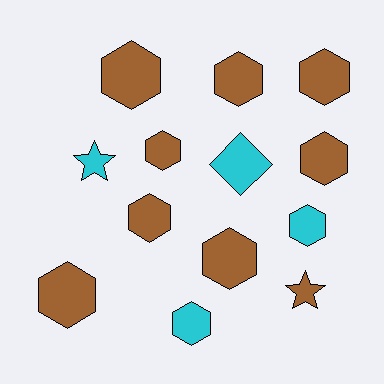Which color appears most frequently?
Brown, with 9 objects.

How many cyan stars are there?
There is 1 cyan star.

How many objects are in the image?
There are 13 objects.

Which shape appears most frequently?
Hexagon, with 10 objects.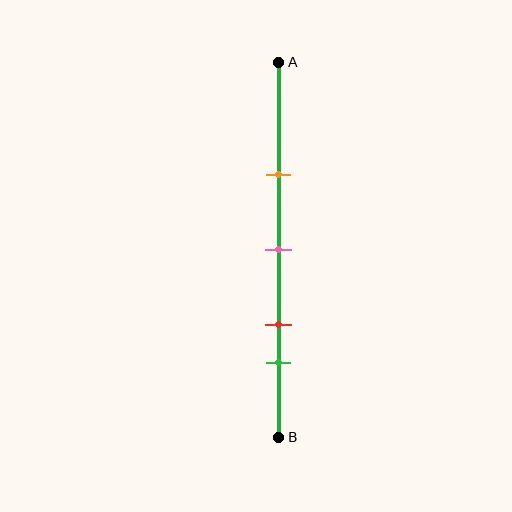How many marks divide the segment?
There are 4 marks dividing the segment.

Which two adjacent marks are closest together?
The red and green marks are the closest adjacent pair.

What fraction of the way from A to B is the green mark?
The green mark is approximately 80% (0.8) of the way from A to B.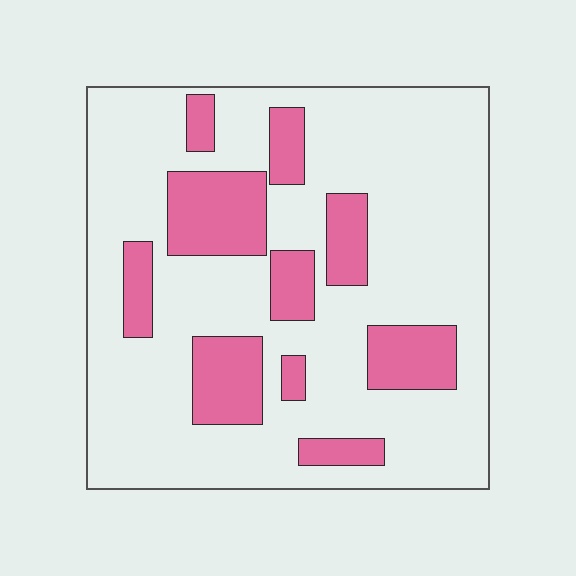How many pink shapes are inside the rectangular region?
10.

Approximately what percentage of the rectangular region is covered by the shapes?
Approximately 25%.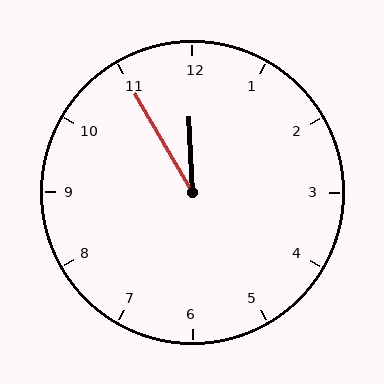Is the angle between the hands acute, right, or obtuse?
It is acute.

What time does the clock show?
11:55.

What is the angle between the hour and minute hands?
Approximately 28 degrees.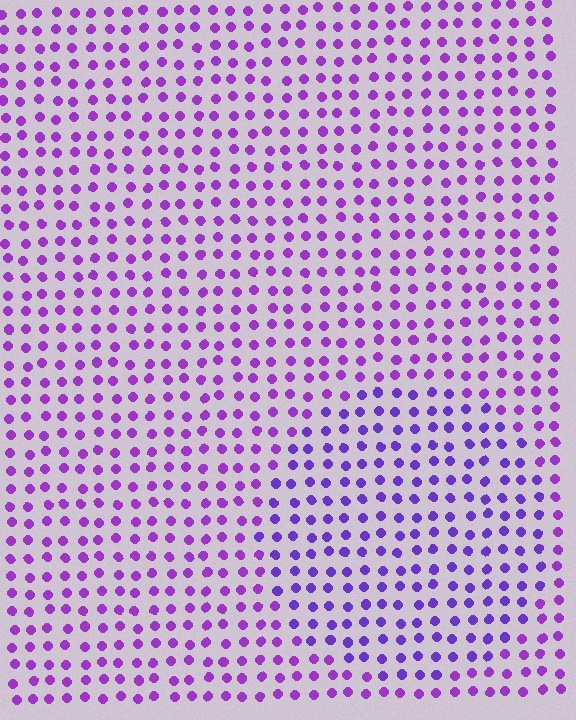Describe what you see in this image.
The image is filled with small purple elements in a uniform arrangement. A circle-shaped region is visible where the elements are tinted to a slightly different hue, forming a subtle color boundary.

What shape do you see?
I see a circle.